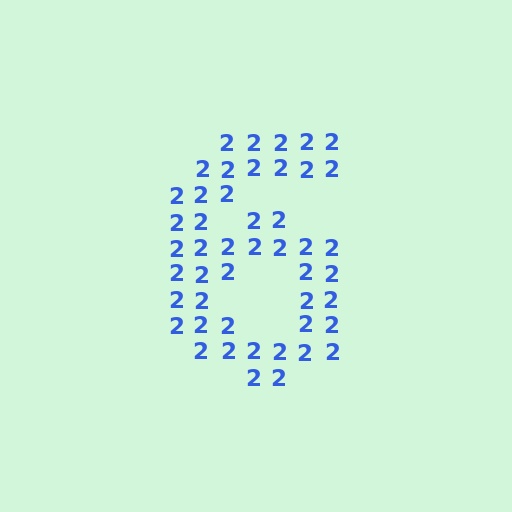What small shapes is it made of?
It is made of small digit 2's.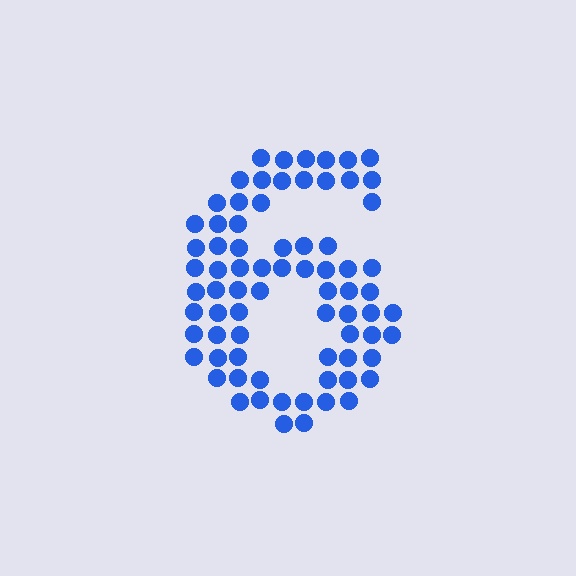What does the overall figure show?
The overall figure shows the digit 6.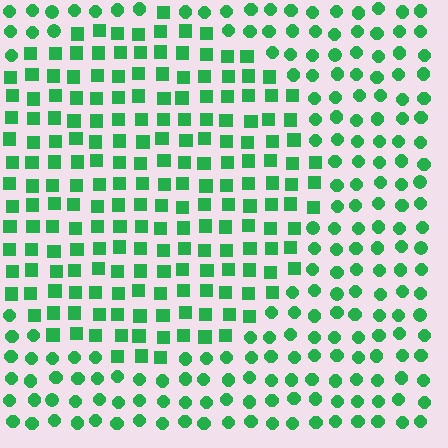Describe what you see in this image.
The image is filled with small green elements arranged in a uniform grid. A circle-shaped region contains squares, while the surrounding area contains circles. The boundary is defined purely by the change in element shape.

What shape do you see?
I see a circle.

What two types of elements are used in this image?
The image uses squares inside the circle region and circles outside it.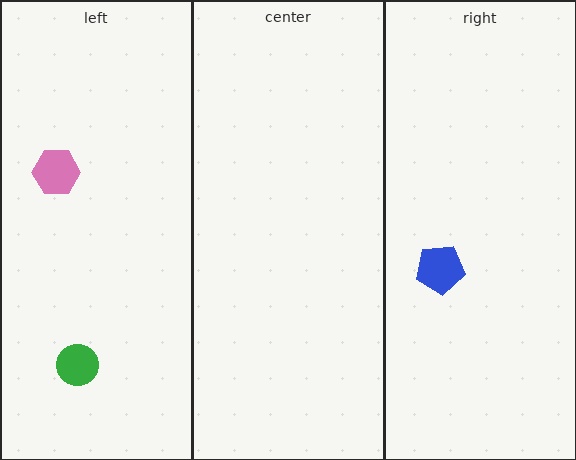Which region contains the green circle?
The left region.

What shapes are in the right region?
The blue pentagon.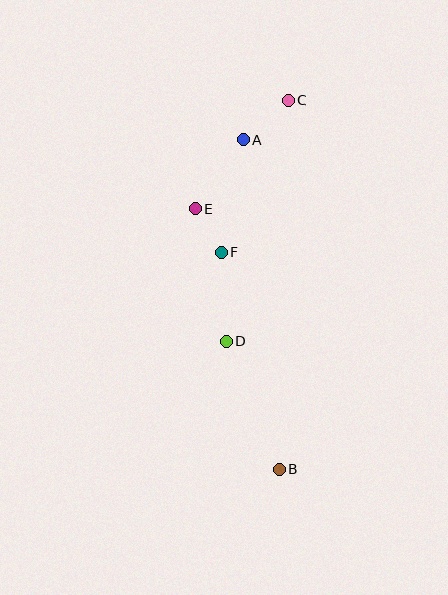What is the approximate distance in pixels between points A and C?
The distance between A and C is approximately 60 pixels.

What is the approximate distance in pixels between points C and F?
The distance between C and F is approximately 166 pixels.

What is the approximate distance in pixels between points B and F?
The distance between B and F is approximately 225 pixels.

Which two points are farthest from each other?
Points B and C are farthest from each other.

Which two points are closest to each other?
Points E and F are closest to each other.